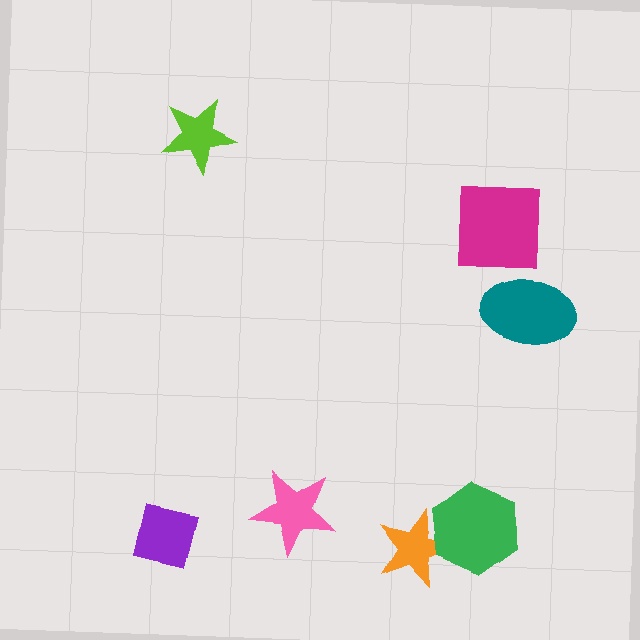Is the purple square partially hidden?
No, no other shape covers it.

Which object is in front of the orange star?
The green hexagon is in front of the orange star.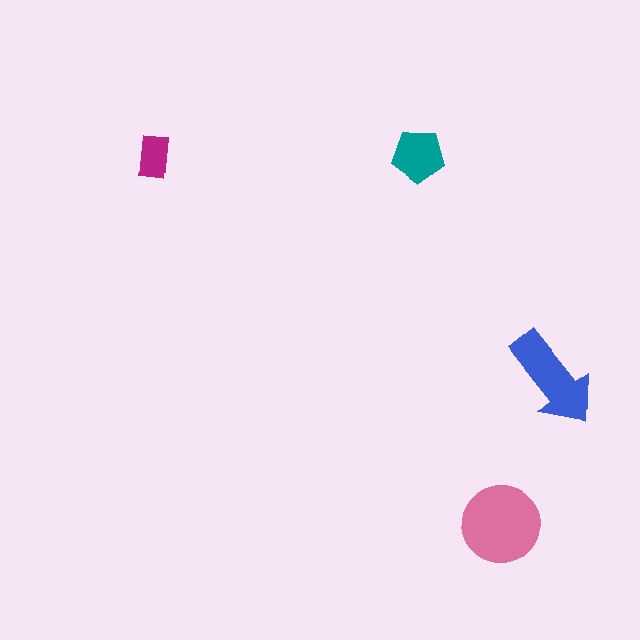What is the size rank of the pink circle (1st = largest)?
1st.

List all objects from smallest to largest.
The magenta rectangle, the teal pentagon, the blue arrow, the pink circle.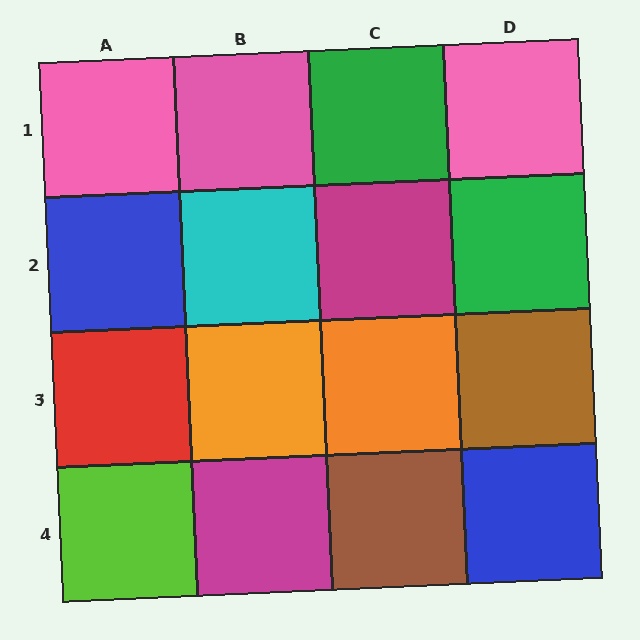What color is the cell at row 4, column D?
Blue.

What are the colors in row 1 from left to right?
Pink, pink, green, pink.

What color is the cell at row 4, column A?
Lime.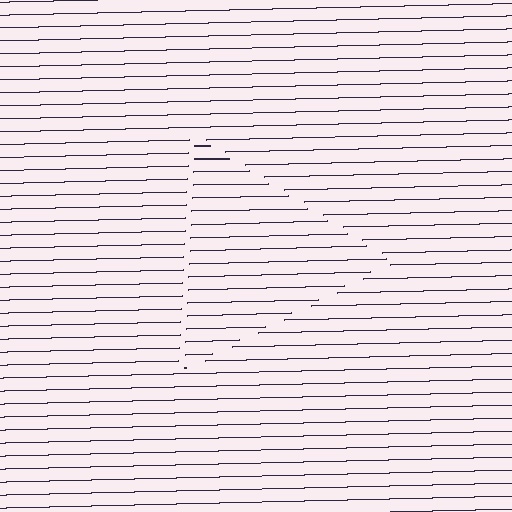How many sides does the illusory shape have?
3 sides — the line-ends trace a triangle.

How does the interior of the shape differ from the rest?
The interior of the shape contains the same grating, shifted by half a period — the contour is defined by the phase discontinuity where line-ends from the inner and outer gratings abut.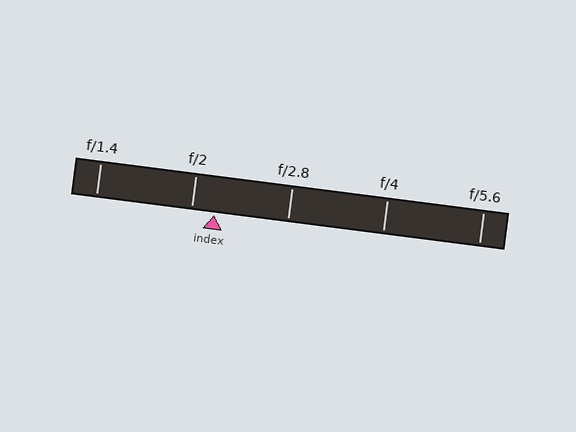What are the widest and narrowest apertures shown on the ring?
The widest aperture shown is f/1.4 and the narrowest is f/5.6.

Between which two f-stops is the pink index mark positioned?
The index mark is between f/2 and f/2.8.